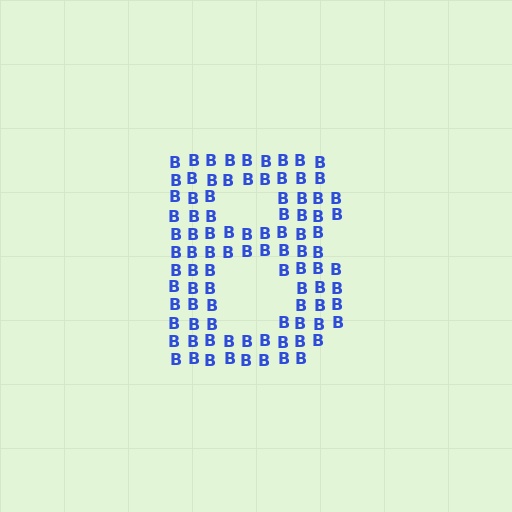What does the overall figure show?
The overall figure shows the letter B.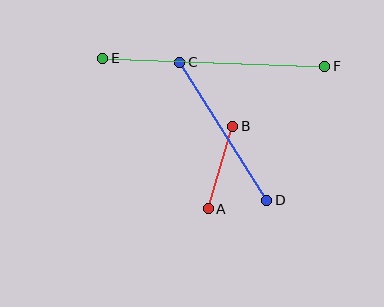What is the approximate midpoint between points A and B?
The midpoint is at approximately (221, 167) pixels.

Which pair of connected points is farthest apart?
Points E and F are farthest apart.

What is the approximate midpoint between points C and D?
The midpoint is at approximately (223, 131) pixels.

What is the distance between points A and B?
The distance is approximately 86 pixels.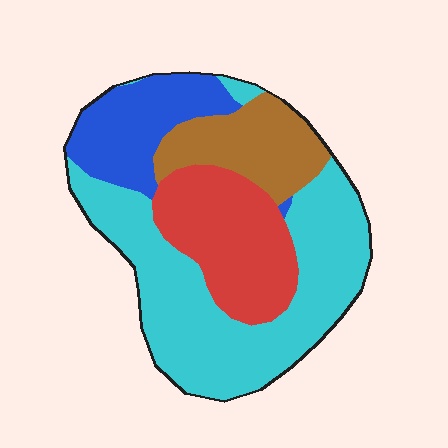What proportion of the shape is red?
Red covers roughly 20% of the shape.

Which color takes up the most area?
Cyan, at roughly 45%.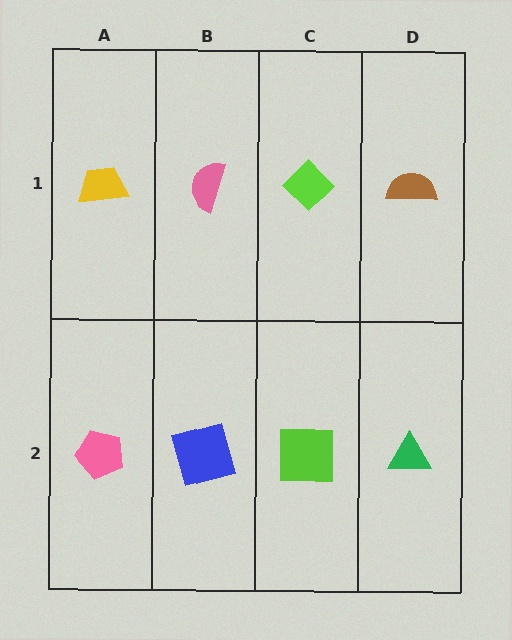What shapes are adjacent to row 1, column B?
A blue square (row 2, column B), a yellow trapezoid (row 1, column A), a lime diamond (row 1, column C).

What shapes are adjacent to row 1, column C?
A lime square (row 2, column C), a pink semicircle (row 1, column B), a brown semicircle (row 1, column D).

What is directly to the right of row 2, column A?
A blue square.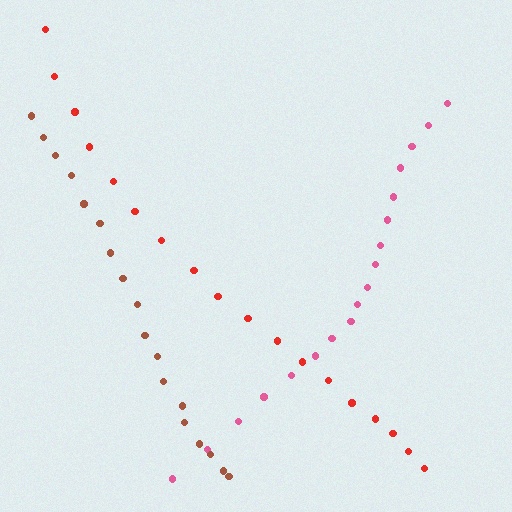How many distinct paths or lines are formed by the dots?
There are 3 distinct paths.